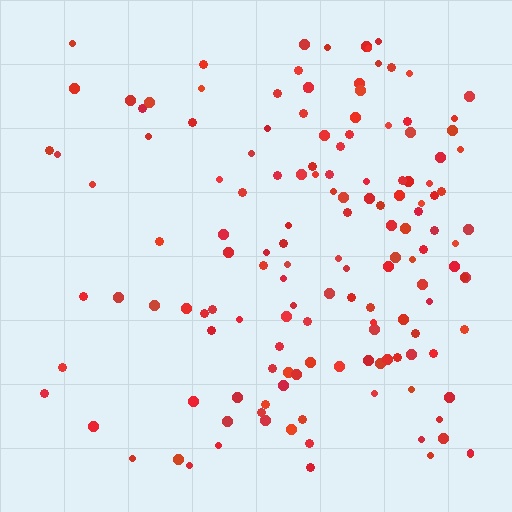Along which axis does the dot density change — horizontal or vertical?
Horizontal.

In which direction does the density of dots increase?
From left to right, with the right side densest.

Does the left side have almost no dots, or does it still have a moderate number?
Still a moderate number, just noticeably fewer than the right.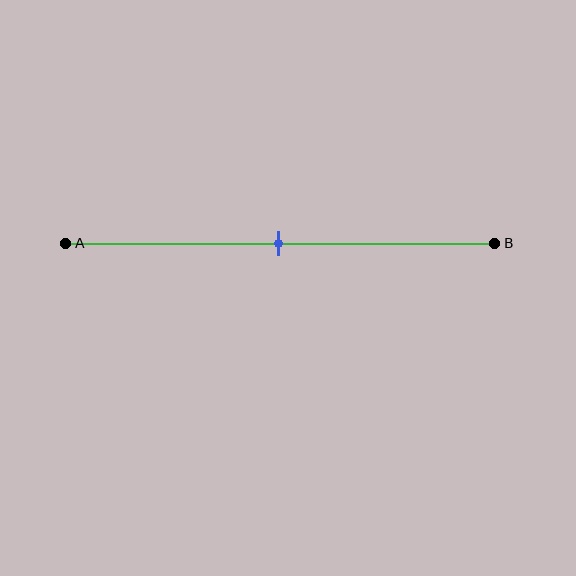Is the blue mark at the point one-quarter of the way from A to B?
No, the mark is at about 50% from A, not at the 25% one-quarter point.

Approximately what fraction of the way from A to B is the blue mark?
The blue mark is approximately 50% of the way from A to B.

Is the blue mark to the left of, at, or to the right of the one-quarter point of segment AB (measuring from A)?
The blue mark is to the right of the one-quarter point of segment AB.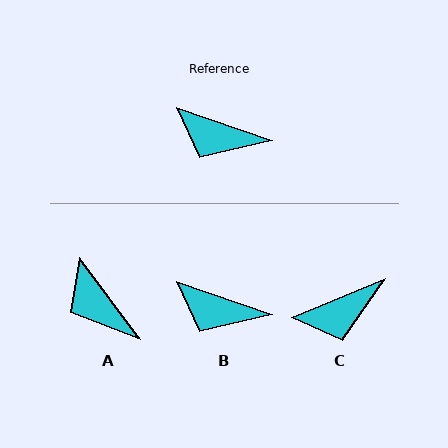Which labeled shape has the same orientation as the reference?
B.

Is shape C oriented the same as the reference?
No, it is off by about 42 degrees.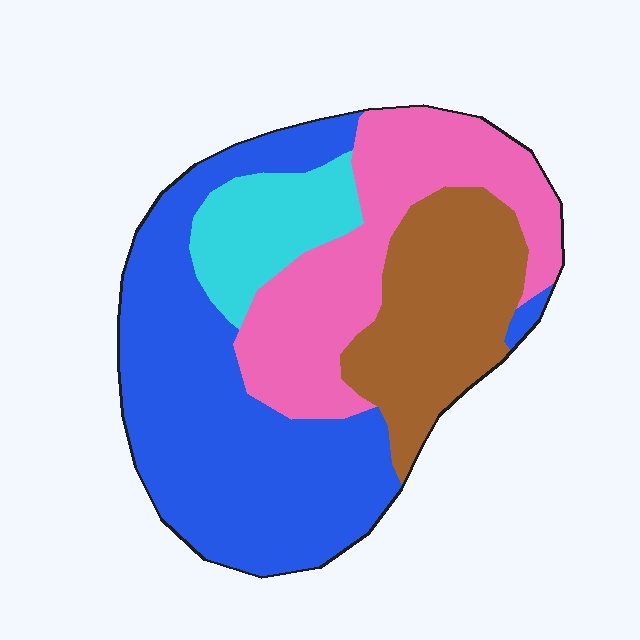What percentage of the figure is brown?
Brown takes up about one fifth (1/5) of the figure.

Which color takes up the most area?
Blue, at roughly 40%.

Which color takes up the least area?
Cyan, at roughly 10%.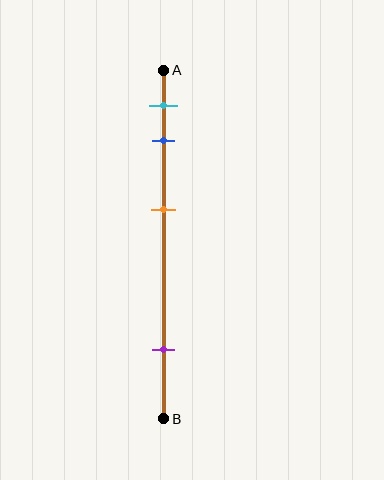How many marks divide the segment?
There are 4 marks dividing the segment.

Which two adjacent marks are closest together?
The cyan and blue marks are the closest adjacent pair.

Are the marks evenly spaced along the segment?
No, the marks are not evenly spaced.